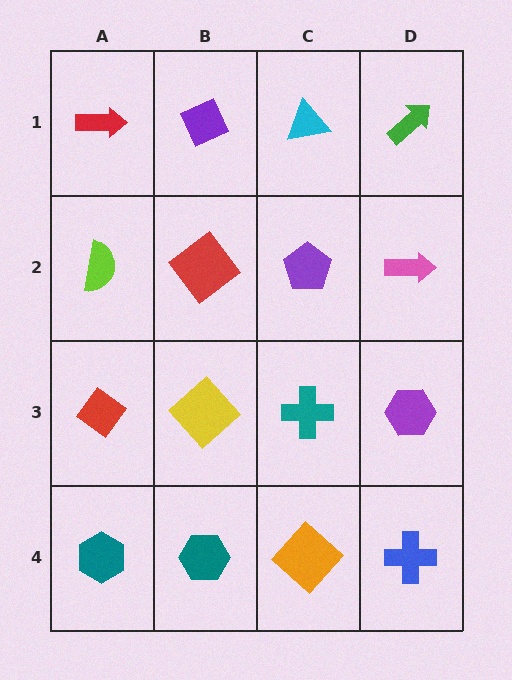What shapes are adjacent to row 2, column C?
A cyan triangle (row 1, column C), a teal cross (row 3, column C), a red diamond (row 2, column B), a pink arrow (row 2, column D).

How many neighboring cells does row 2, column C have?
4.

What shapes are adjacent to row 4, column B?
A yellow diamond (row 3, column B), a teal hexagon (row 4, column A), an orange diamond (row 4, column C).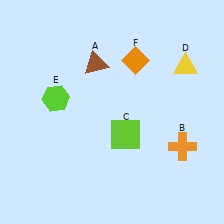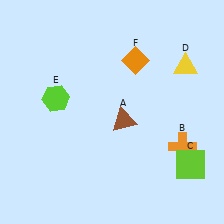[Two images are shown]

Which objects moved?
The objects that moved are: the brown triangle (A), the lime square (C).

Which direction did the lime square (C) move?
The lime square (C) moved right.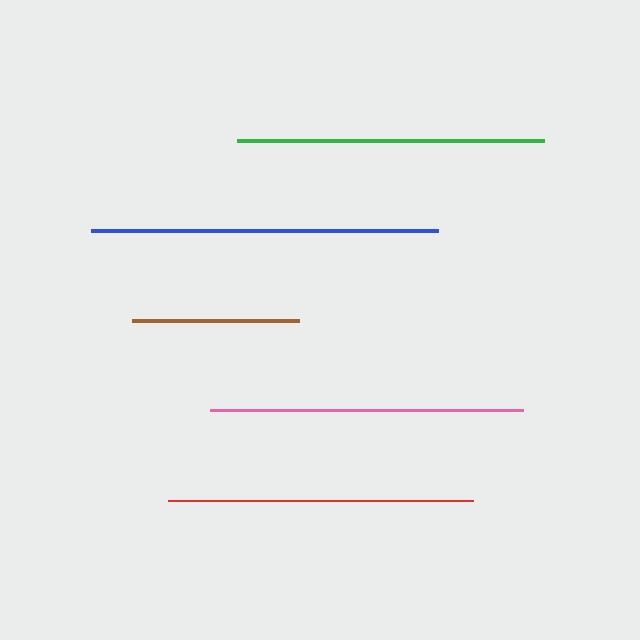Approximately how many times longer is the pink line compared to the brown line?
The pink line is approximately 1.9 times the length of the brown line.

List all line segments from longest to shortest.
From longest to shortest: blue, pink, green, red, brown.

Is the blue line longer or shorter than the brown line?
The blue line is longer than the brown line.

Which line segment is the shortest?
The brown line is the shortest at approximately 168 pixels.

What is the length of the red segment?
The red segment is approximately 305 pixels long.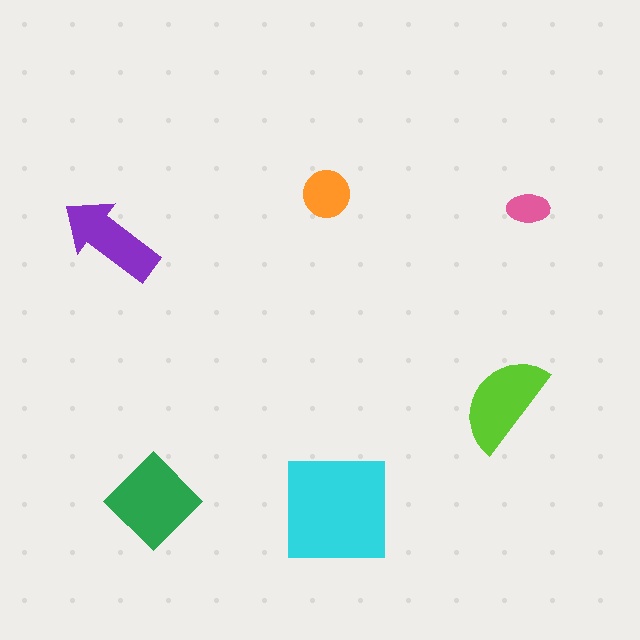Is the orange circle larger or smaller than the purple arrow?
Smaller.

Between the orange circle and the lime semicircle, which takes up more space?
The lime semicircle.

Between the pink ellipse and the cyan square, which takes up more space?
The cyan square.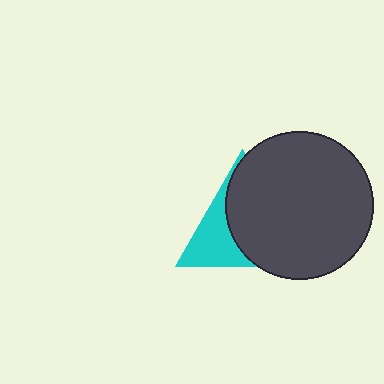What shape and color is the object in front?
The object in front is a dark gray circle.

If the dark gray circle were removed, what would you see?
You would see the complete cyan triangle.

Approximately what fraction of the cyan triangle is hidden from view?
Roughly 63% of the cyan triangle is hidden behind the dark gray circle.